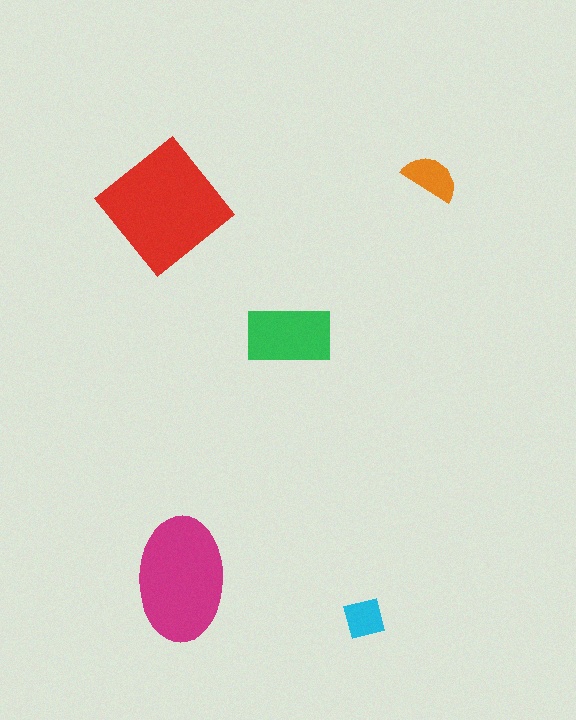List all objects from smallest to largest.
The cyan square, the orange semicircle, the green rectangle, the magenta ellipse, the red diamond.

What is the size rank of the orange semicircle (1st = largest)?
4th.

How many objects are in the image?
There are 5 objects in the image.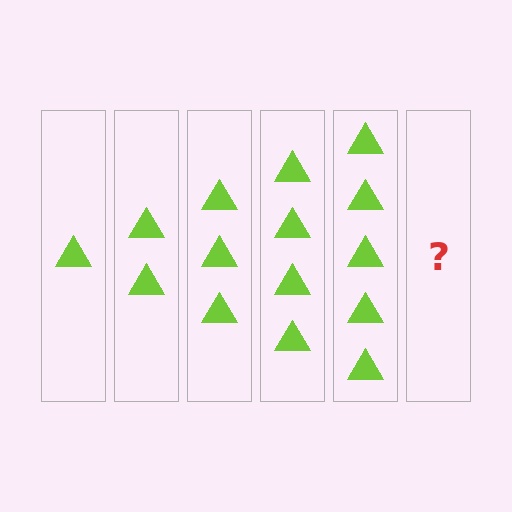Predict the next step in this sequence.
The next step is 6 triangles.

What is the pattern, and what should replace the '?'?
The pattern is that each step adds one more triangle. The '?' should be 6 triangles.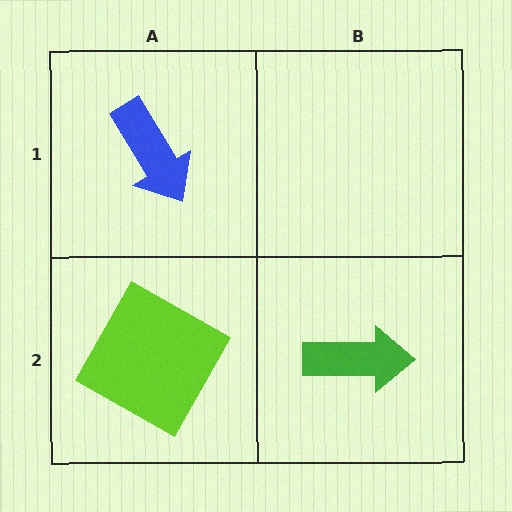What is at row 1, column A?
A blue arrow.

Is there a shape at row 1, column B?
No, that cell is empty.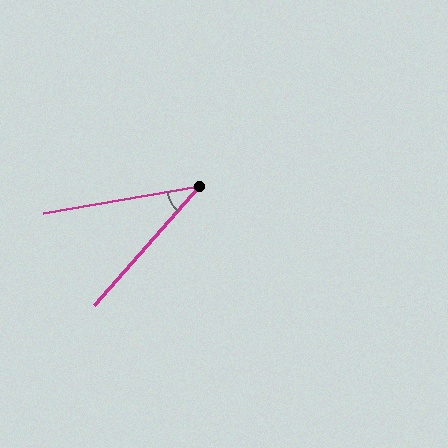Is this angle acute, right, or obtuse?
It is acute.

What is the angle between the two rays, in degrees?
Approximately 39 degrees.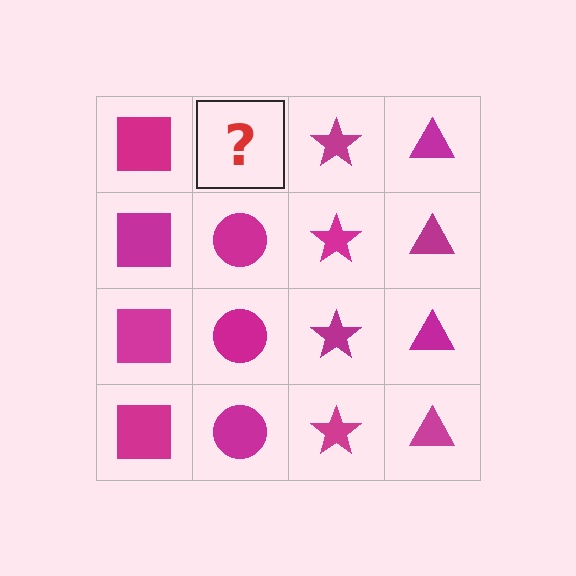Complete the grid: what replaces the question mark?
The question mark should be replaced with a magenta circle.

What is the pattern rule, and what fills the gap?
The rule is that each column has a consistent shape. The gap should be filled with a magenta circle.